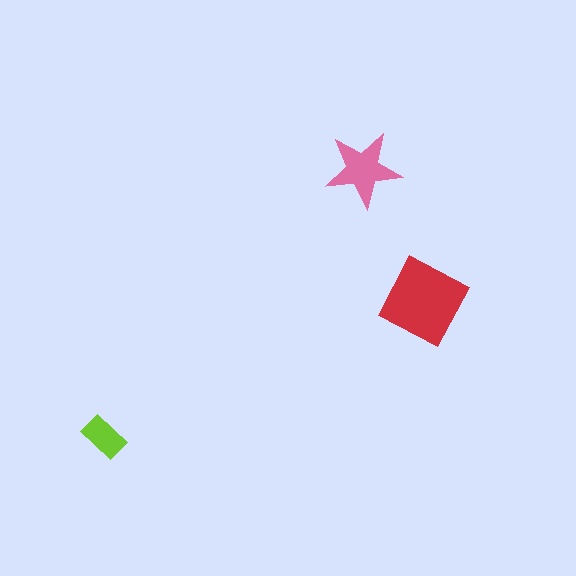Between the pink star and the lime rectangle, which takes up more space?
The pink star.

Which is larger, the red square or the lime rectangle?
The red square.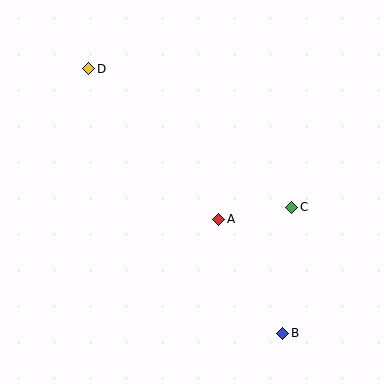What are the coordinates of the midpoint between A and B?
The midpoint between A and B is at (251, 276).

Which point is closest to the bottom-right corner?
Point B is closest to the bottom-right corner.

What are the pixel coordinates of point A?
Point A is at (219, 219).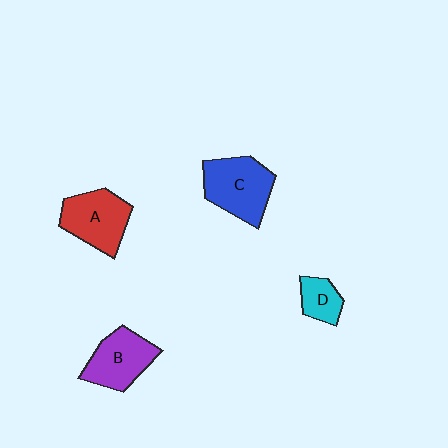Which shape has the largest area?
Shape C (blue).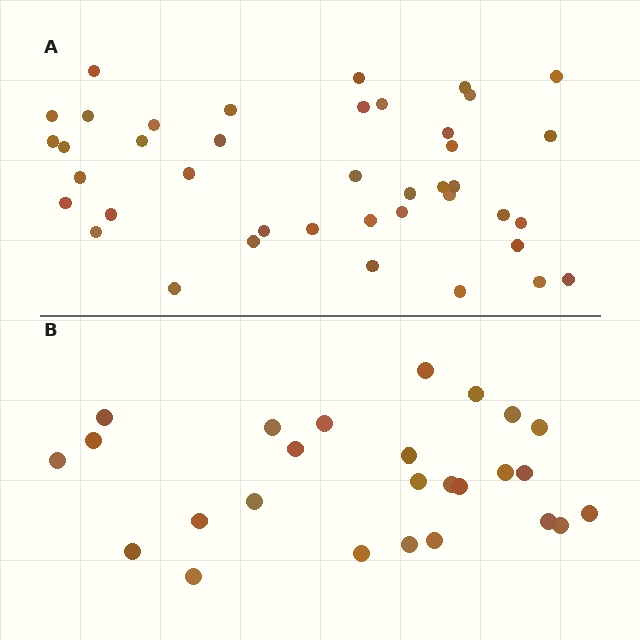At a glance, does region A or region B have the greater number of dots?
Region A (the top region) has more dots.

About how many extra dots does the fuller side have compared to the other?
Region A has approximately 15 more dots than region B.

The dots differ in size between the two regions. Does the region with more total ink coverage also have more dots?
No. Region B has more total ink coverage because its dots are larger, but region A actually contains more individual dots. Total area can be misleading — the number of items is what matters here.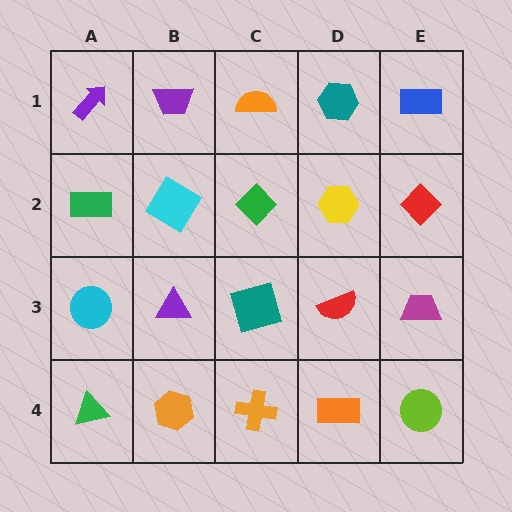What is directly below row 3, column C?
An orange cross.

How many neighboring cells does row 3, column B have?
4.